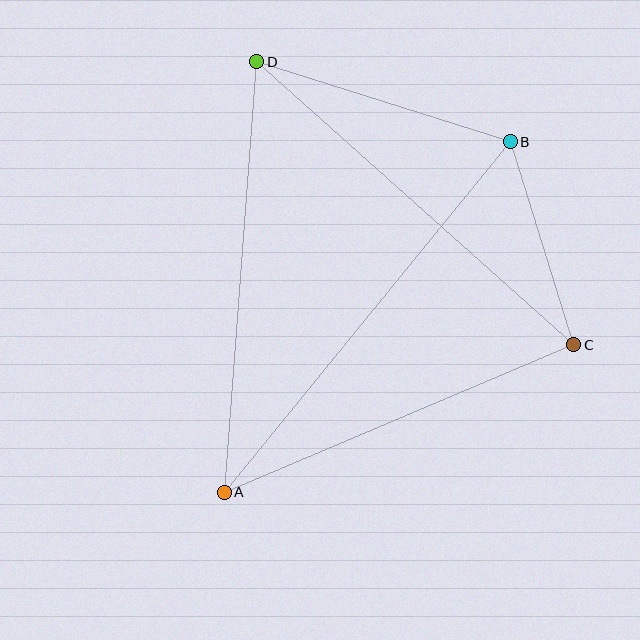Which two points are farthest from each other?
Points A and B are farthest from each other.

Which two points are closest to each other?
Points B and C are closest to each other.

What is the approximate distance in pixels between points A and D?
The distance between A and D is approximately 432 pixels.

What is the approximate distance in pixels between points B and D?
The distance between B and D is approximately 266 pixels.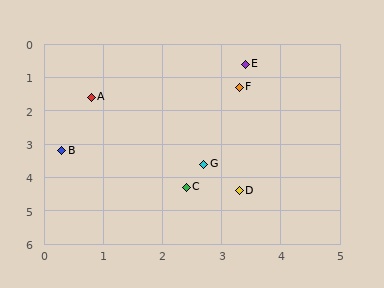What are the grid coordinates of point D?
Point D is at approximately (3.3, 4.4).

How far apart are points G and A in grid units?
Points G and A are about 2.8 grid units apart.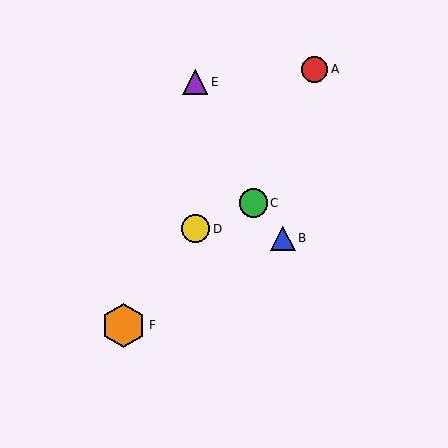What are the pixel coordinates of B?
Object B is at (283, 238).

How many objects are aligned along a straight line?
3 objects (A, D, F) are aligned along a straight line.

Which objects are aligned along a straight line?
Objects A, D, F are aligned along a straight line.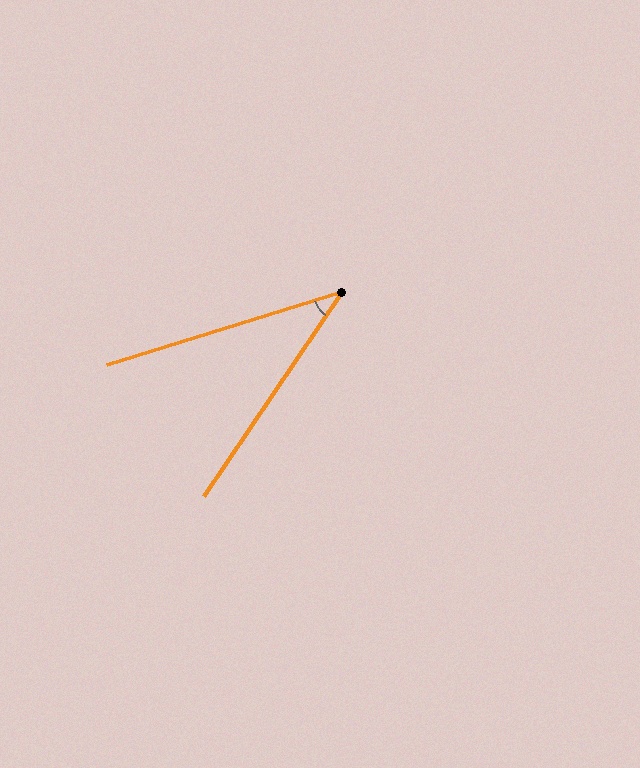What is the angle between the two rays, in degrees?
Approximately 39 degrees.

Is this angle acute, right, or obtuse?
It is acute.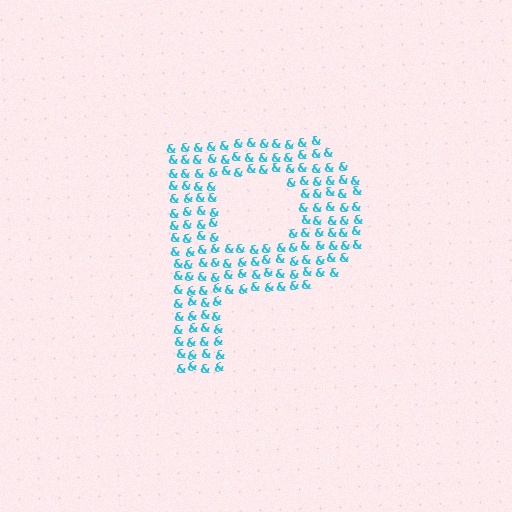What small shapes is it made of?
It is made of small ampersands.